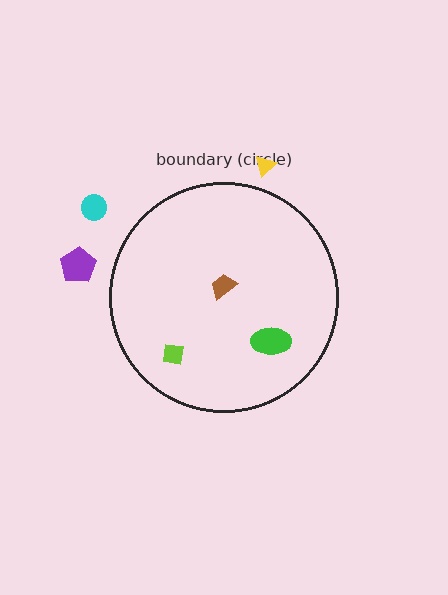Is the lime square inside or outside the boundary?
Inside.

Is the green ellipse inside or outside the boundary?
Inside.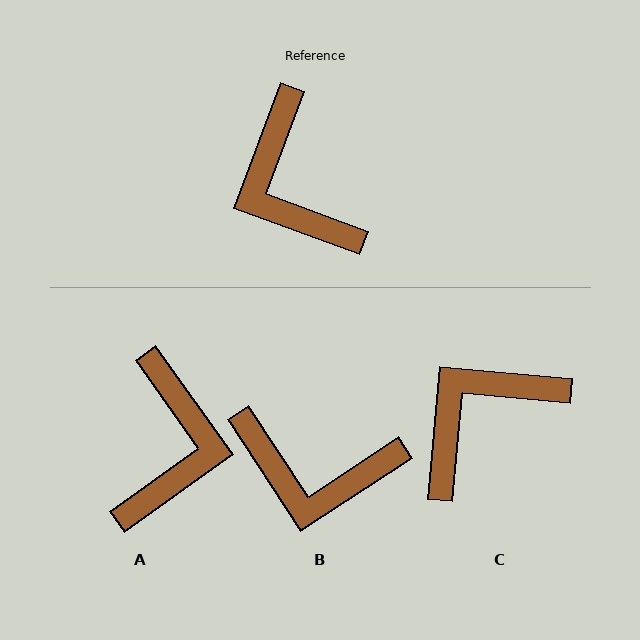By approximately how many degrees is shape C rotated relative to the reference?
Approximately 75 degrees clockwise.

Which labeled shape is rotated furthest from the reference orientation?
A, about 146 degrees away.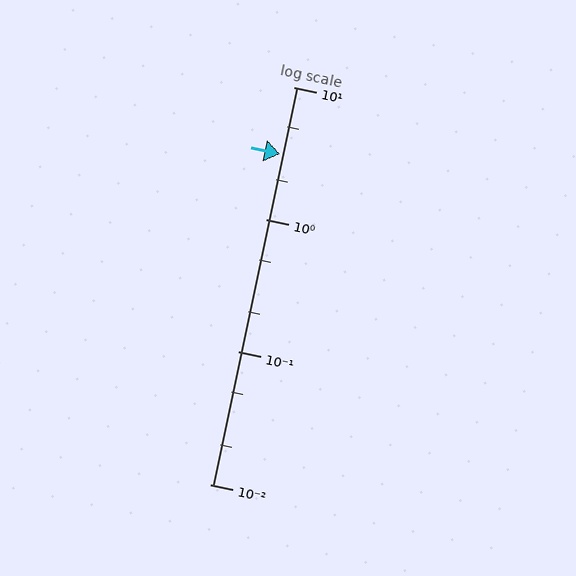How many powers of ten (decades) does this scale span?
The scale spans 3 decades, from 0.01 to 10.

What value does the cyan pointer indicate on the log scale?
The pointer indicates approximately 3.1.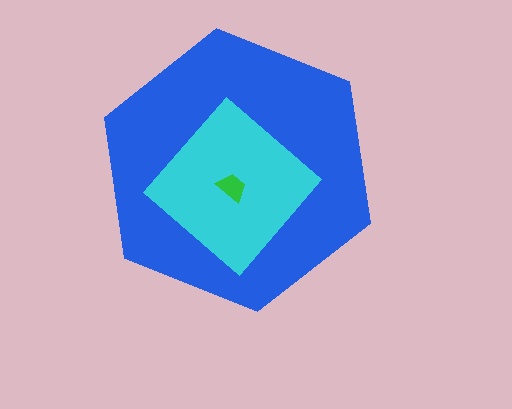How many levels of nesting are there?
3.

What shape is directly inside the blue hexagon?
The cyan diamond.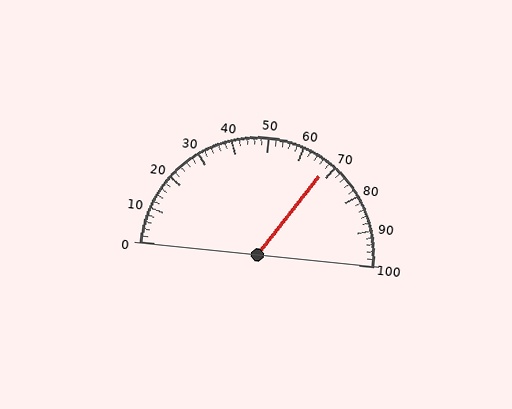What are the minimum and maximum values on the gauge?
The gauge ranges from 0 to 100.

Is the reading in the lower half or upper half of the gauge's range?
The reading is in the upper half of the range (0 to 100).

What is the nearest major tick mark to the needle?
The nearest major tick mark is 70.